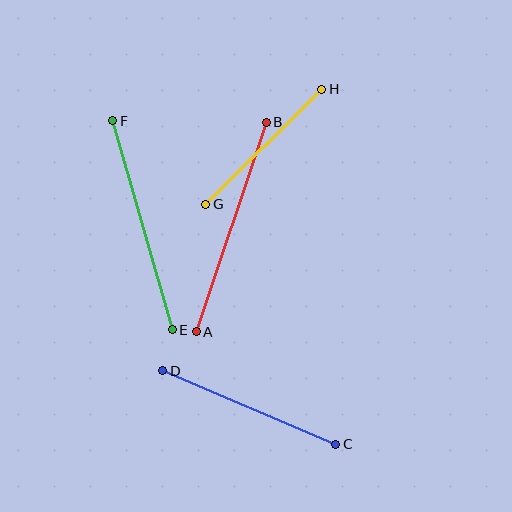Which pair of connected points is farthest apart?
Points A and B are farthest apart.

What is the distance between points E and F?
The distance is approximately 217 pixels.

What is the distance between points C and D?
The distance is approximately 188 pixels.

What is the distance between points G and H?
The distance is approximately 163 pixels.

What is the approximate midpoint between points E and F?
The midpoint is at approximately (142, 225) pixels.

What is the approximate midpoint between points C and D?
The midpoint is at approximately (249, 408) pixels.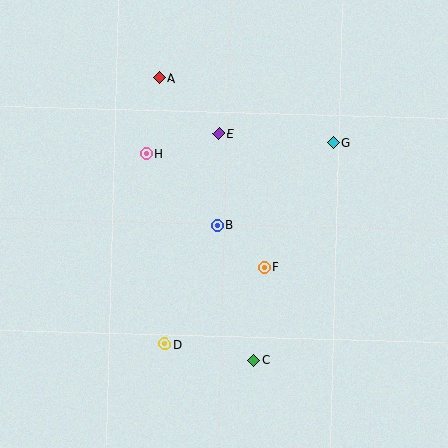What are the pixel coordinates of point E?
Point E is at (219, 134).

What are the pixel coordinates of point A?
Point A is at (159, 78).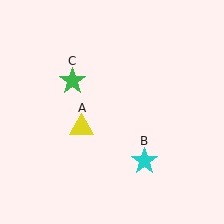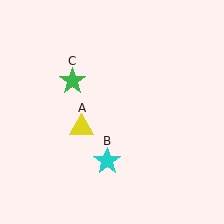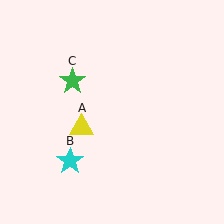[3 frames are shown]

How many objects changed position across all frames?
1 object changed position: cyan star (object B).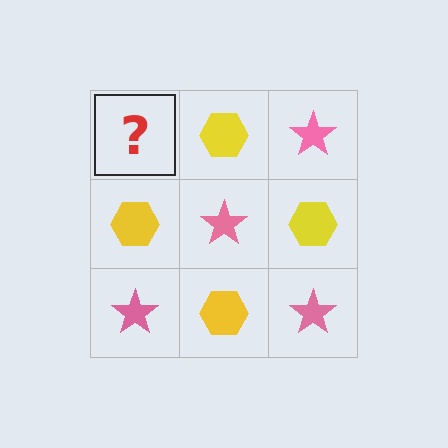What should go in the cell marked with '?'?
The missing cell should contain a pink star.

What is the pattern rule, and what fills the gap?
The rule is that it alternates pink star and yellow hexagon in a checkerboard pattern. The gap should be filled with a pink star.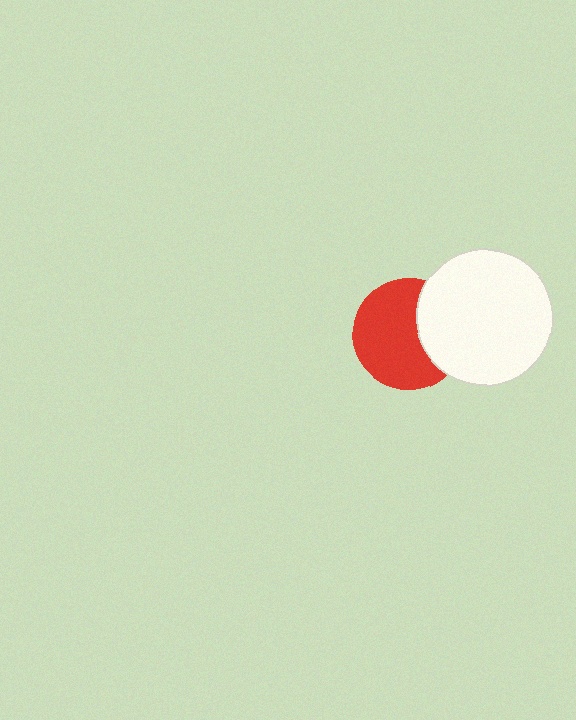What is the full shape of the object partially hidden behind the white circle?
The partially hidden object is a red circle.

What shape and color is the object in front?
The object in front is a white circle.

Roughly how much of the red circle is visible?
Most of it is visible (roughly 68%).